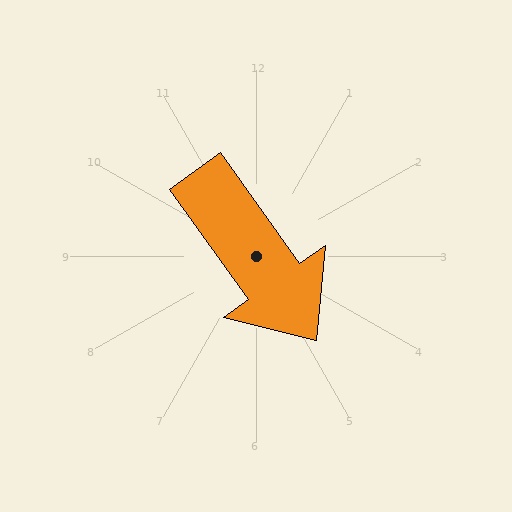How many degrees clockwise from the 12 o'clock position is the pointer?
Approximately 144 degrees.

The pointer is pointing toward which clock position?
Roughly 5 o'clock.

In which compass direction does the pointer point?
Southeast.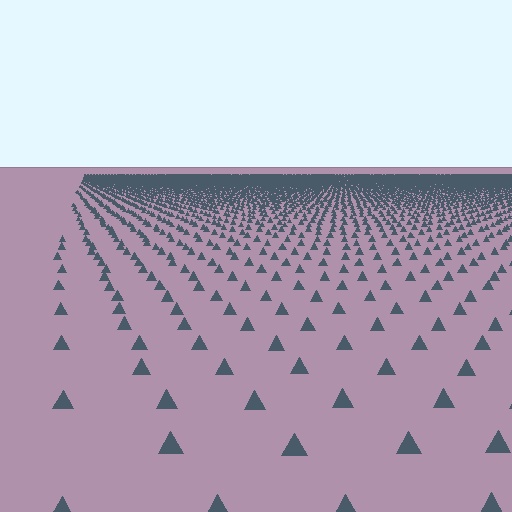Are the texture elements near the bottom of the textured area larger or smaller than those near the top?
Larger. Near the bottom, elements are closer to the viewer and appear at a bigger on-screen size.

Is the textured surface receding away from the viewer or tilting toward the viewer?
The surface is receding away from the viewer. Texture elements get smaller and denser toward the top.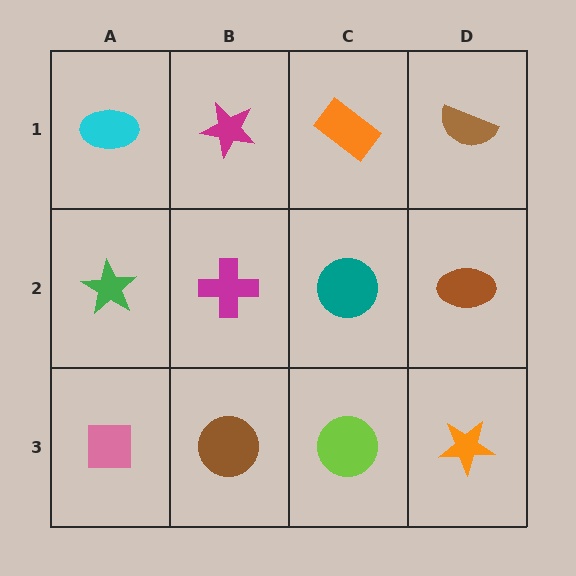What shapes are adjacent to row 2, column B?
A magenta star (row 1, column B), a brown circle (row 3, column B), a green star (row 2, column A), a teal circle (row 2, column C).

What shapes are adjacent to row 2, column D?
A brown semicircle (row 1, column D), an orange star (row 3, column D), a teal circle (row 2, column C).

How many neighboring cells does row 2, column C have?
4.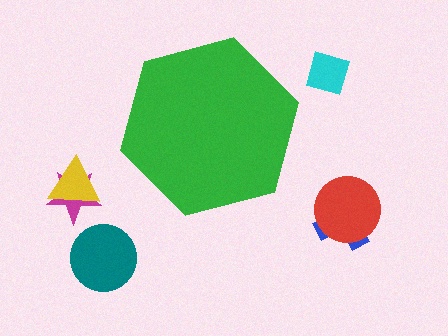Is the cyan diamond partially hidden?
No, the cyan diamond is fully visible.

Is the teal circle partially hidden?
No, the teal circle is fully visible.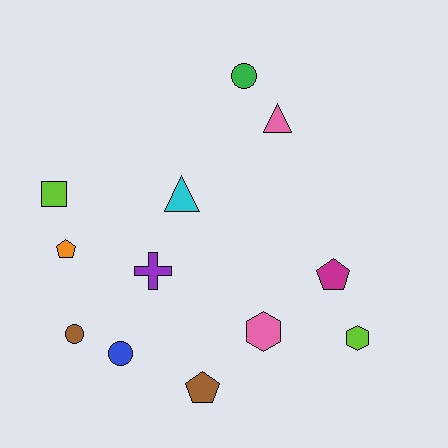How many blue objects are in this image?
There is 1 blue object.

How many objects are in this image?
There are 12 objects.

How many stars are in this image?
There are no stars.